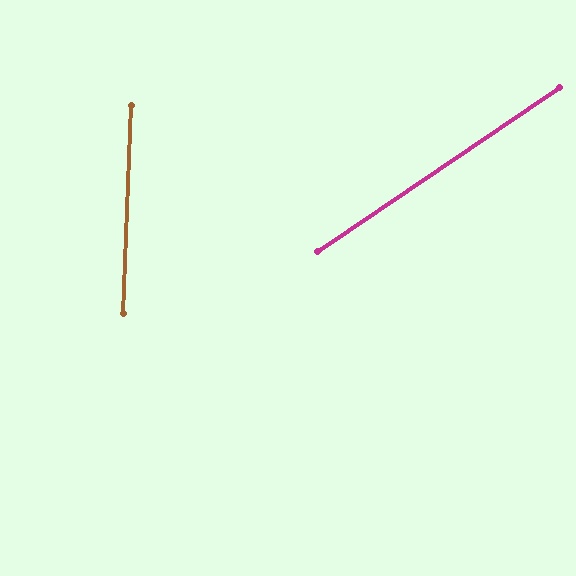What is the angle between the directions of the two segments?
Approximately 54 degrees.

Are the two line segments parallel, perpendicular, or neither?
Neither parallel nor perpendicular — they differ by about 54°.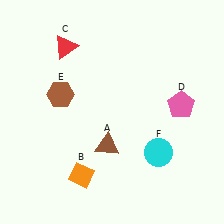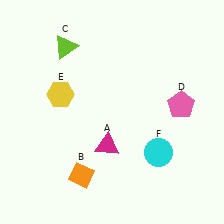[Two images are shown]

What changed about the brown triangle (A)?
In Image 1, A is brown. In Image 2, it changed to magenta.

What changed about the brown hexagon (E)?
In Image 1, E is brown. In Image 2, it changed to yellow.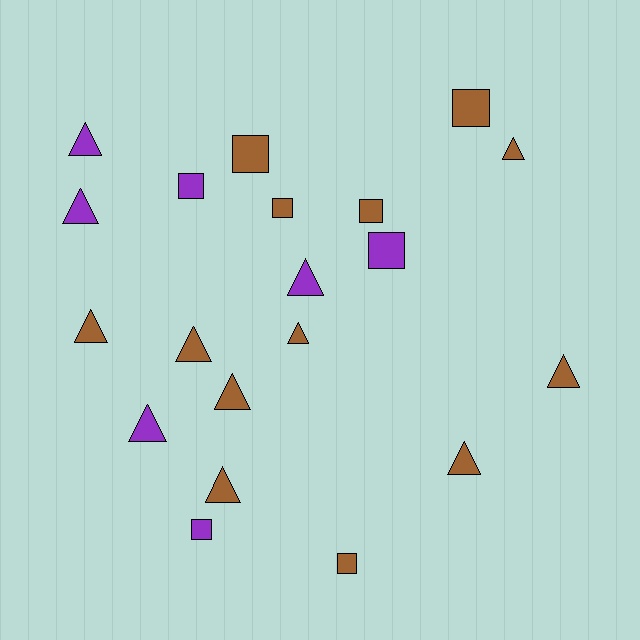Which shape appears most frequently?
Triangle, with 12 objects.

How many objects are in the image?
There are 20 objects.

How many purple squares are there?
There are 3 purple squares.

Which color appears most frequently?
Brown, with 13 objects.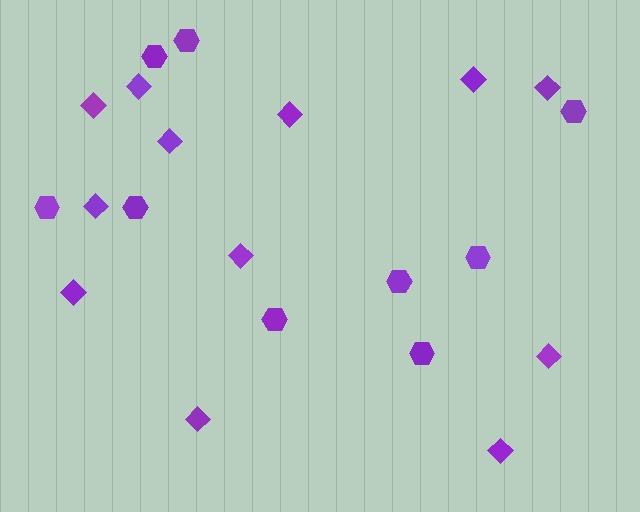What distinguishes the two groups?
There are 2 groups: one group of hexagons (9) and one group of diamonds (12).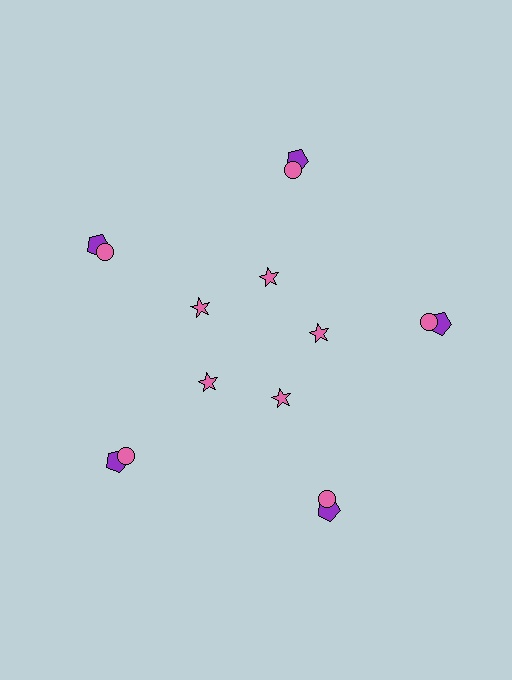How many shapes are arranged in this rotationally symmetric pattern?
There are 15 shapes, arranged in 5 groups of 3.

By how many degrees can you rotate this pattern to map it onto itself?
The pattern maps onto itself every 72 degrees of rotation.